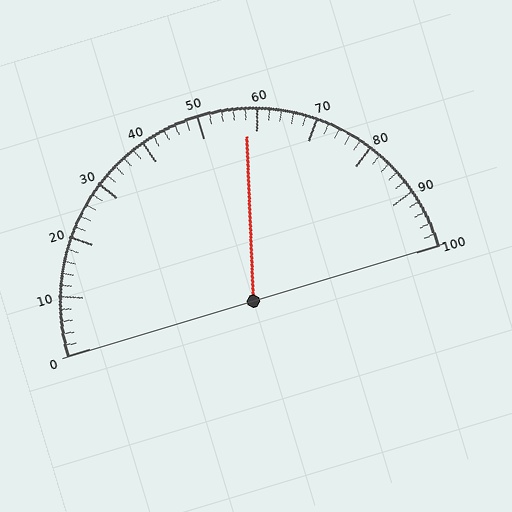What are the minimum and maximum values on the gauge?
The gauge ranges from 0 to 100.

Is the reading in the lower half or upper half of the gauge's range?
The reading is in the upper half of the range (0 to 100).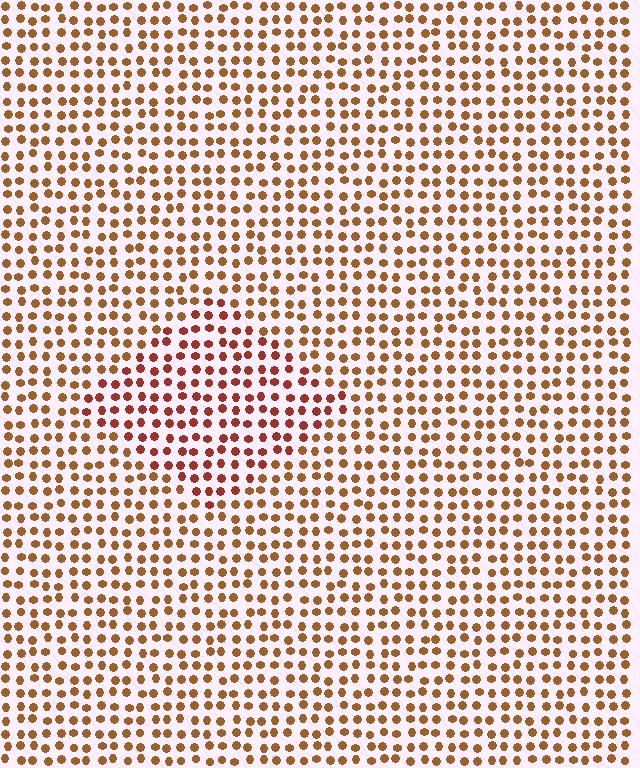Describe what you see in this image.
The image is filled with small brown elements in a uniform arrangement. A diamond-shaped region is visible where the elements are tinted to a slightly different hue, forming a subtle color boundary.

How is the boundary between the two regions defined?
The boundary is defined purely by a slight shift in hue (about 25 degrees). Spacing, size, and orientation are identical on both sides.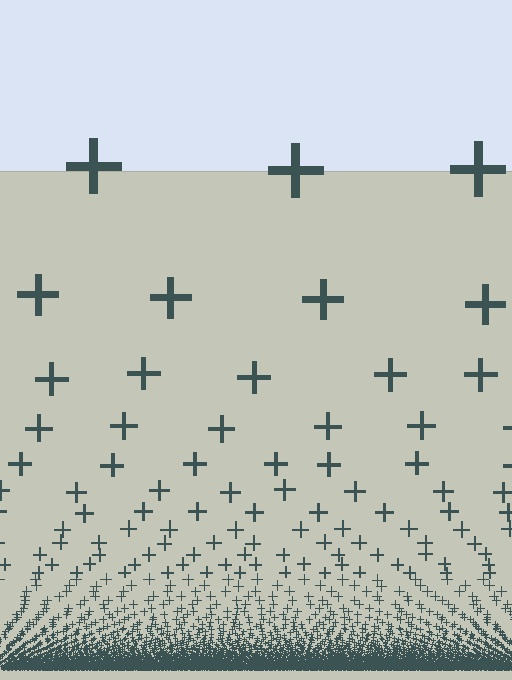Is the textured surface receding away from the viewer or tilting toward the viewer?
The surface appears to tilt toward the viewer. Texture elements get larger and sparser toward the top.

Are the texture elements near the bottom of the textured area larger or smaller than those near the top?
Smaller. The gradient is inverted — elements near the bottom are smaller and denser.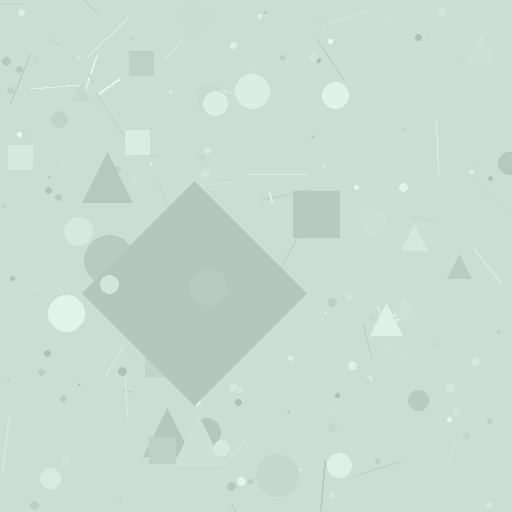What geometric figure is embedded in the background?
A diamond is embedded in the background.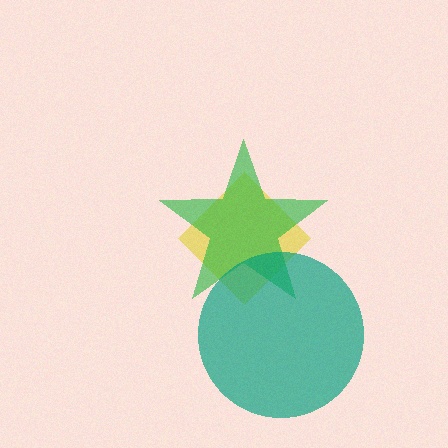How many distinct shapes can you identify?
There are 3 distinct shapes: a yellow diamond, a green star, a teal circle.